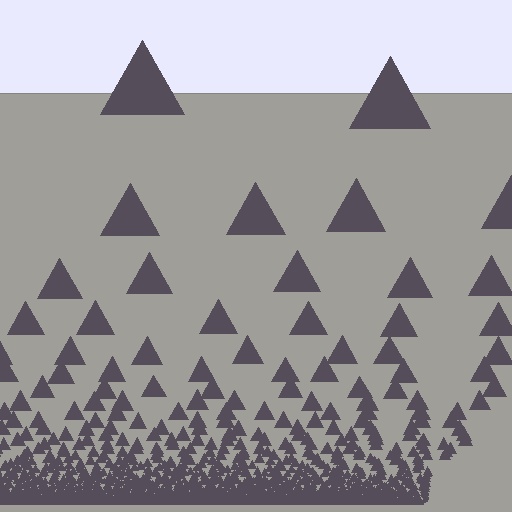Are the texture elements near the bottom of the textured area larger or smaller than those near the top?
Smaller. The gradient is inverted — elements near the bottom are smaller and denser.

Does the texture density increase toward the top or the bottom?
Density increases toward the bottom.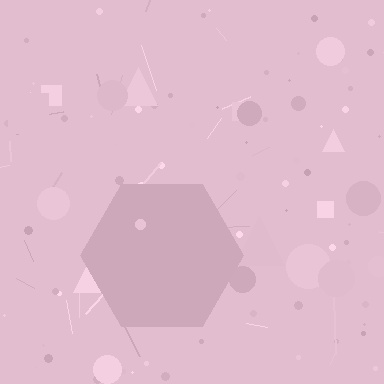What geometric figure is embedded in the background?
A hexagon is embedded in the background.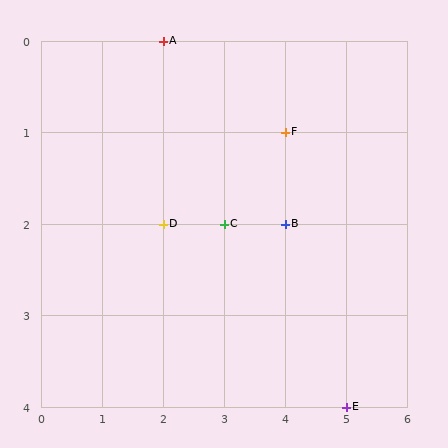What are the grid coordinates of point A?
Point A is at grid coordinates (2, 0).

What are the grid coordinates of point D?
Point D is at grid coordinates (2, 2).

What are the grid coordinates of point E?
Point E is at grid coordinates (5, 4).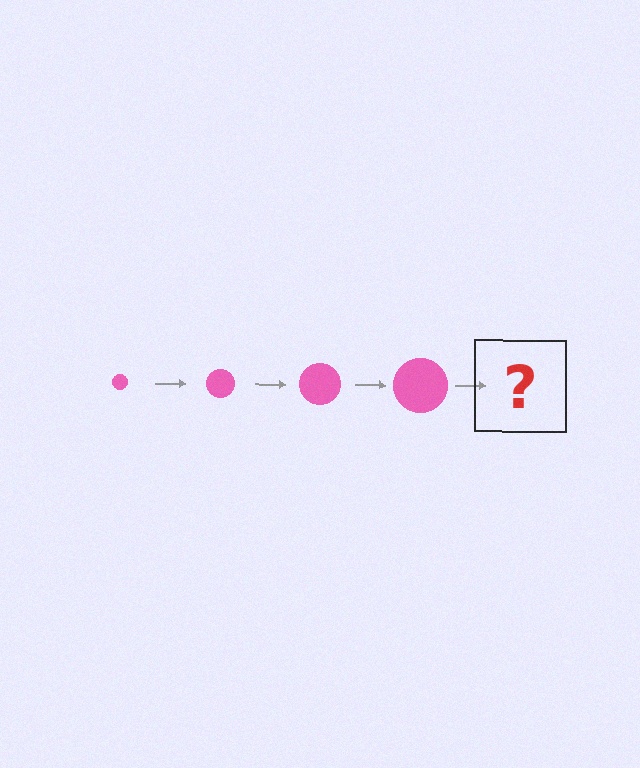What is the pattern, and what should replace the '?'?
The pattern is that the circle gets progressively larger each step. The '?' should be a pink circle, larger than the previous one.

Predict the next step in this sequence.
The next step is a pink circle, larger than the previous one.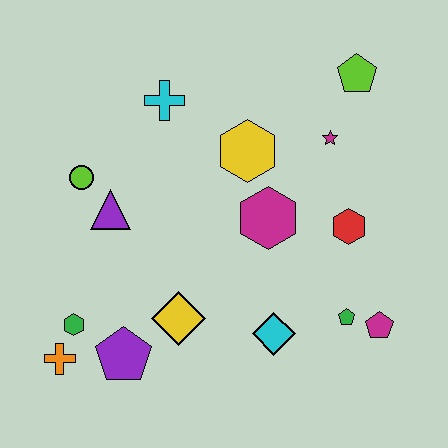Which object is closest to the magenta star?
The lime pentagon is closest to the magenta star.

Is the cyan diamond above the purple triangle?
No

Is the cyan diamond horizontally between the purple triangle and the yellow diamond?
No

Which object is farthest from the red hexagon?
The orange cross is farthest from the red hexagon.